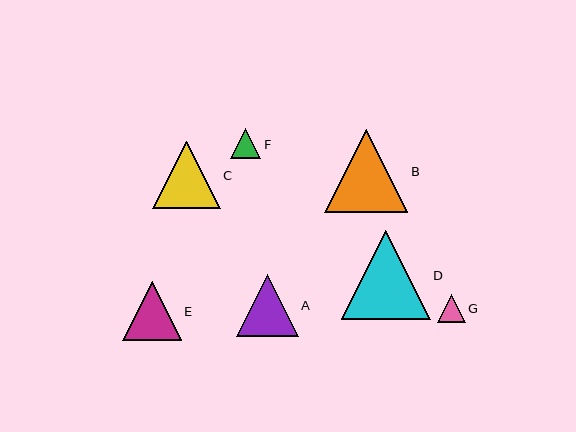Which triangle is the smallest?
Triangle G is the smallest with a size of approximately 28 pixels.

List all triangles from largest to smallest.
From largest to smallest: D, B, C, A, E, F, G.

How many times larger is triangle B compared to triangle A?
Triangle B is approximately 1.3 times the size of triangle A.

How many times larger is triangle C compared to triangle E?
Triangle C is approximately 1.2 times the size of triangle E.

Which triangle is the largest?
Triangle D is the largest with a size of approximately 89 pixels.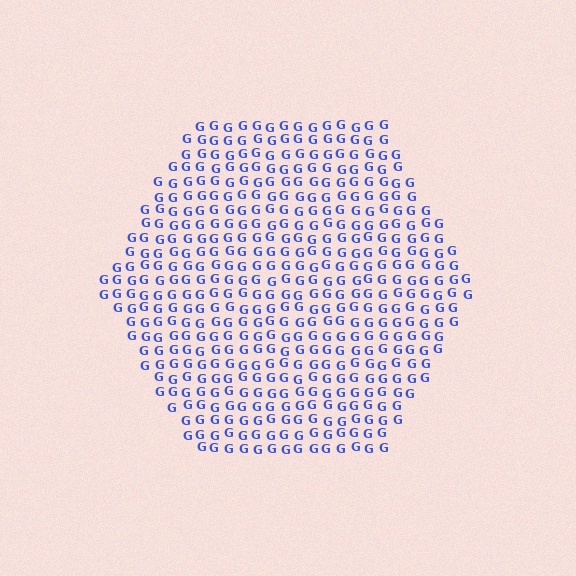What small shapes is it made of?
It is made of small letter G's.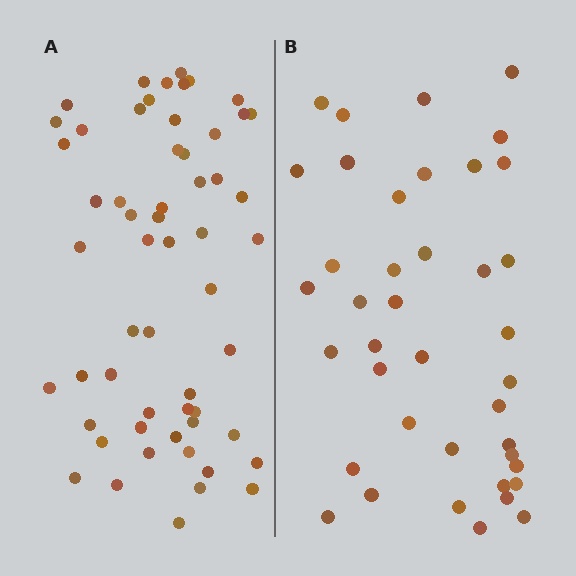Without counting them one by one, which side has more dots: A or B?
Region A (the left region) has more dots.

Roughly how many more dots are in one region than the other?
Region A has approximately 15 more dots than region B.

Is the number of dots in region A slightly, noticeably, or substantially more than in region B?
Region A has noticeably more, but not dramatically so. The ratio is roughly 1.4 to 1.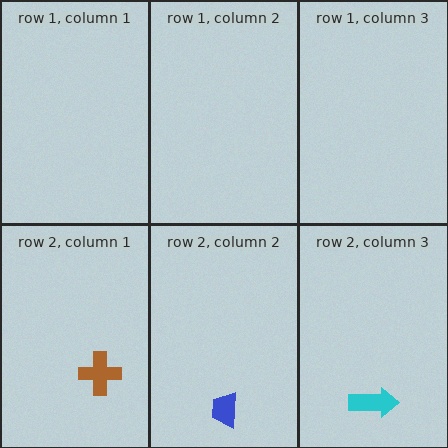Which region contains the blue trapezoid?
The row 2, column 2 region.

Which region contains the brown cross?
The row 2, column 1 region.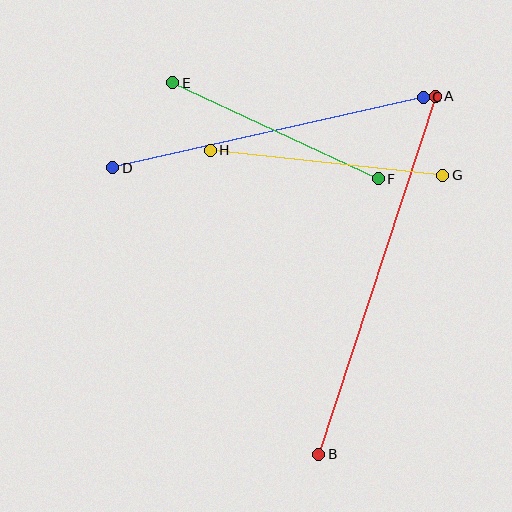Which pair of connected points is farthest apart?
Points A and B are farthest apart.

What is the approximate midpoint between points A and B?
The midpoint is at approximately (377, 276) pixels.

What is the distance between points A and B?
The distance is approximately 376 pixels.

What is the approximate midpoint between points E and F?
The midpoint is at approximately (276, 131) pixels.